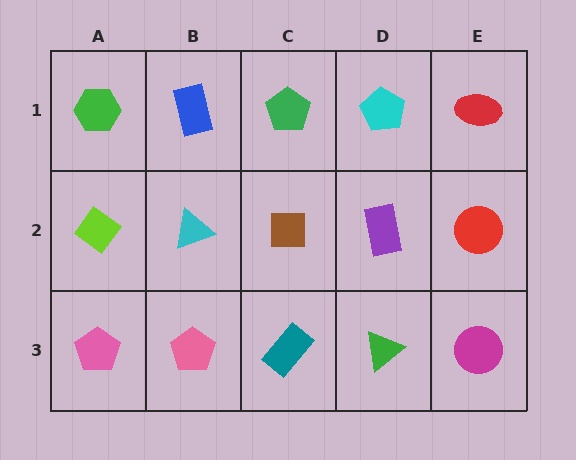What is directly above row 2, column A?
A green hexagon.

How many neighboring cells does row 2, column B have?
4.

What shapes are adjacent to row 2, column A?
A green hexagon (row 1, column A), a pink pentagon (row 3, column A), a cyan triangle (row 2, column B).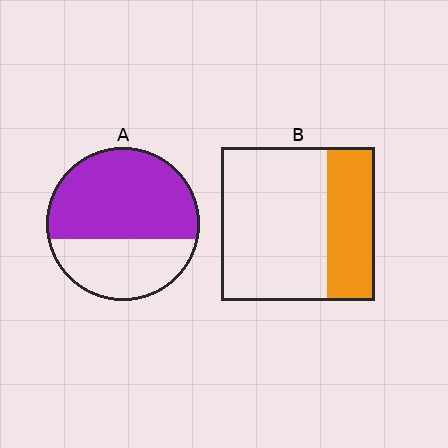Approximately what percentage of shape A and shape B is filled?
A is approximately 60% and B is approximately 30%.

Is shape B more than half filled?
No.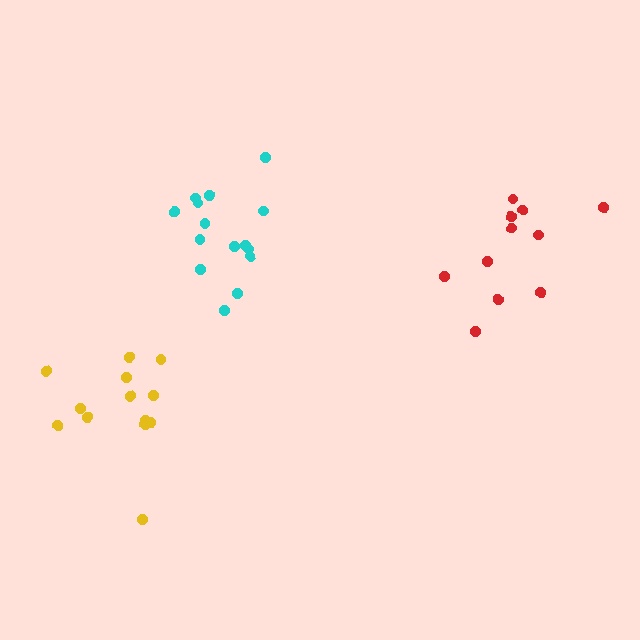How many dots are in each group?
Group 1: 11 dots, Group 2: 15 dots, Group 3: 13 dots (39 total).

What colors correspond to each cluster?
The clusters are colored: red, cyan, yellow.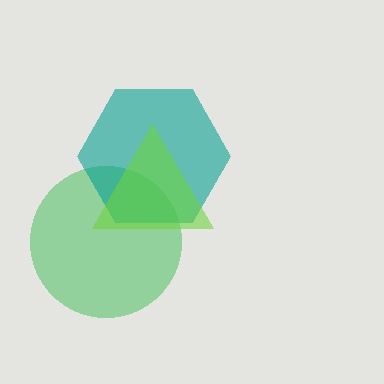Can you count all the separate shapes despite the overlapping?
Yes, there are 3 separate shapes.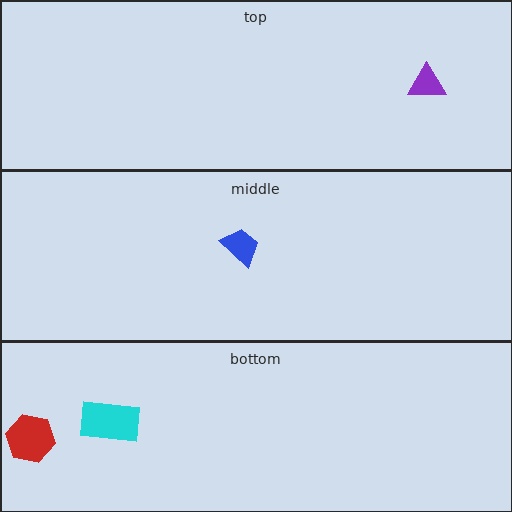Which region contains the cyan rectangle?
The bottom region.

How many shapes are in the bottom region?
2.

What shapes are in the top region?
The purple triangle.